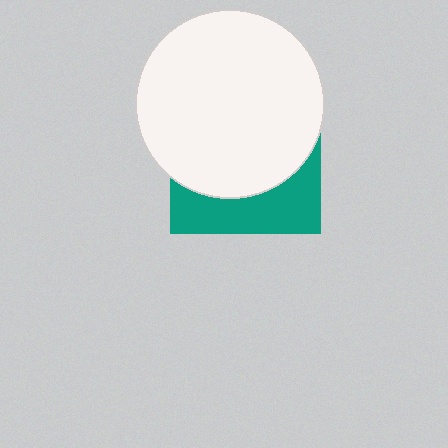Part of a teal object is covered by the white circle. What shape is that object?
It is a square.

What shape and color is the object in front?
The object in front is a white circle.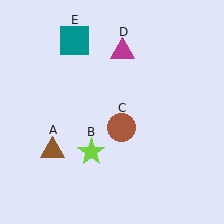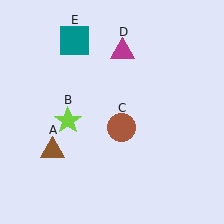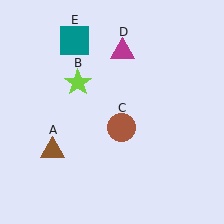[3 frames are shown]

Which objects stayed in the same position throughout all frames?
Brown triangle (object A) and brown circle (object C) and magenta triangle (object D) and teal square (object E) remained stationary.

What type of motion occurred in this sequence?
The lime star (object B) rotated clockwise around the center of the scene.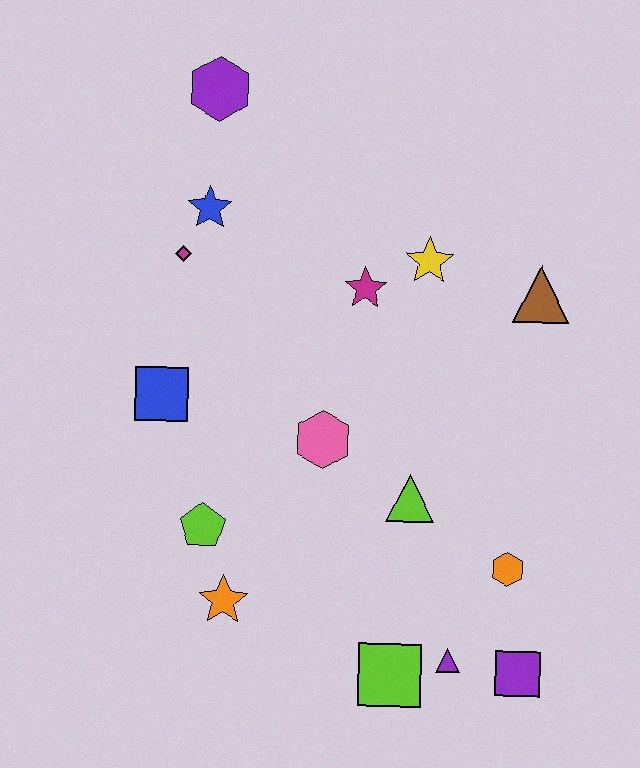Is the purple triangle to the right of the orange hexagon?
No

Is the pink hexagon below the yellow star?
Yes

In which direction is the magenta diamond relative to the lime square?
The magenta diamond is above the lime square.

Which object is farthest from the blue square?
The purple square is farthest from the blue square.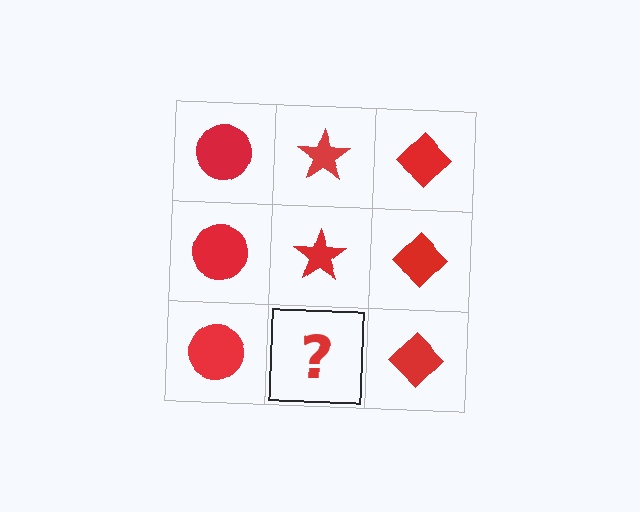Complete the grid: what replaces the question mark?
The question mark should be replaced with a red star.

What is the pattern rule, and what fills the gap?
The rule is that each column has a consistent shape. The gap should be filled with a red star.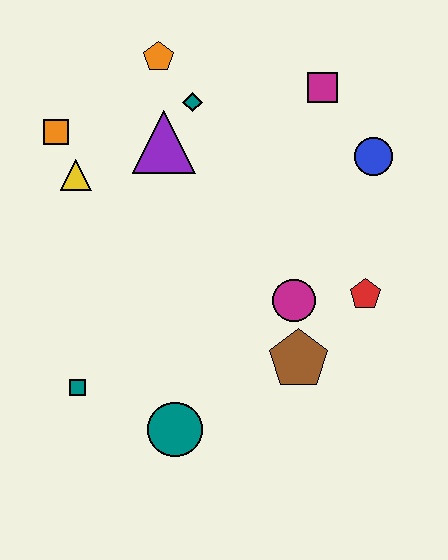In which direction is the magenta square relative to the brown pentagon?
The magenta square is above the brown pentagon.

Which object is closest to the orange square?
The yellow triangle is closest to the orange square.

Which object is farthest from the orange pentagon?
The teal circle is farthest from the orange pentagon.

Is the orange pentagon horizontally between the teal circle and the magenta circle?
No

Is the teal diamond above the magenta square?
No